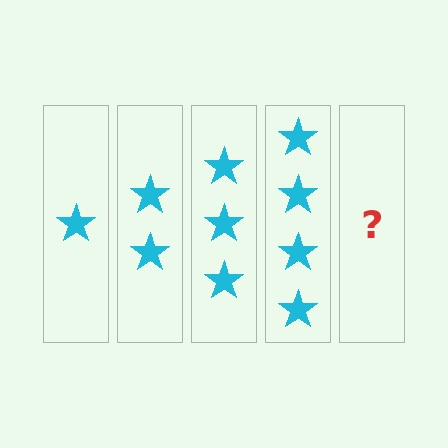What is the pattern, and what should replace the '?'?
The pattern is that each step adds one more star. The '?' should be 5 stars.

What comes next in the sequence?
The next element should be 5 stars.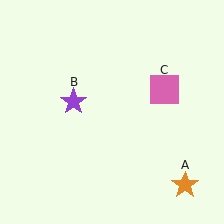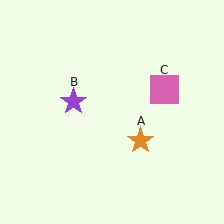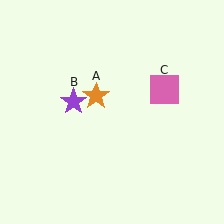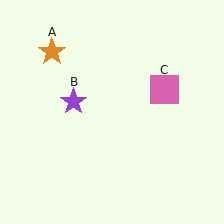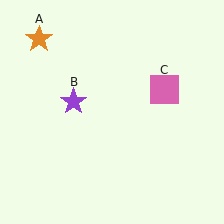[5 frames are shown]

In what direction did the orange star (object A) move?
The orange star (object A) moved up and to the left.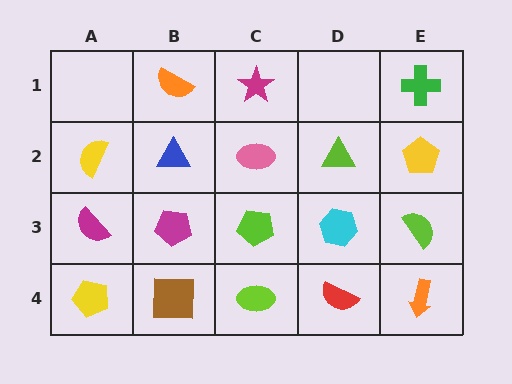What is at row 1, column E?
A green cross.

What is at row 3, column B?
A magenta pentagon.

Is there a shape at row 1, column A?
No, that cell is empty.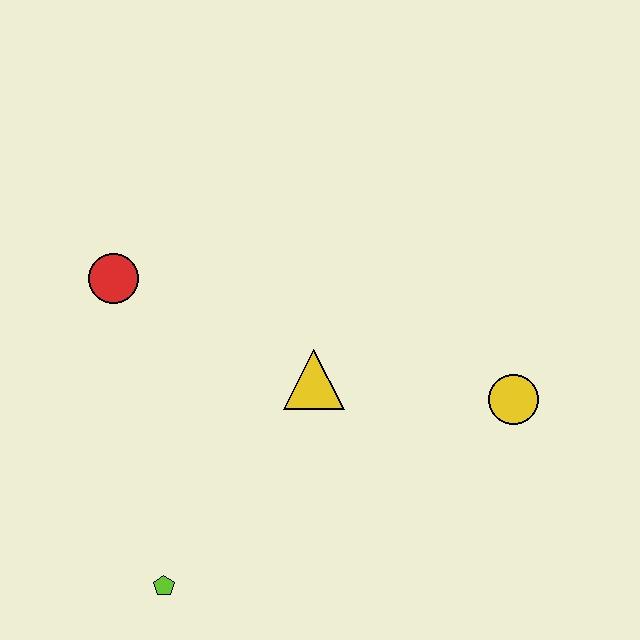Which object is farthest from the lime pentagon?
The yellow circle is farthest from the lime pentagon.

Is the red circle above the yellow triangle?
Yes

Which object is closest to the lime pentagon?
The yellow triangle is closest to the lime pentagon.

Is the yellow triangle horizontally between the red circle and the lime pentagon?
No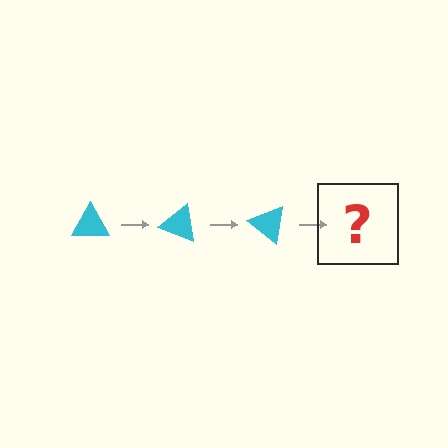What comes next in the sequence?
The next element should be a cyan triangle rotated 60 degrees.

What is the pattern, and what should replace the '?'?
The pattern is that the triangle rotates 20 degrees each step. The '?' should be a cyan triangle rotated 60 degrees.